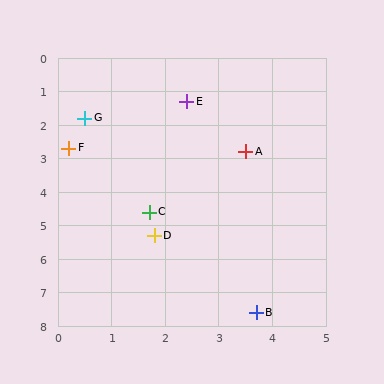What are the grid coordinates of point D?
Point D is at approximately (1.8, 5.3).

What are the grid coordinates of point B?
Point B is at approximately (3.7, 7.6).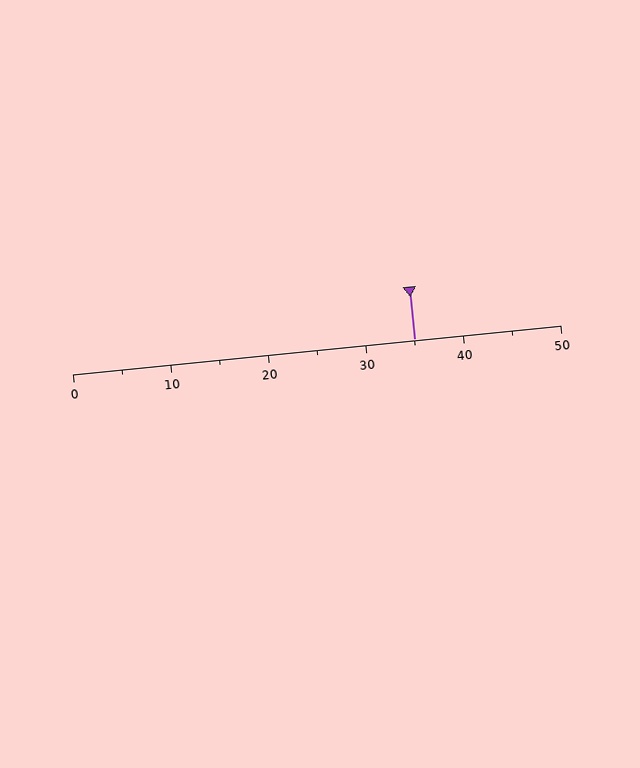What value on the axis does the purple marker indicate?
The marker indicates approximately 35.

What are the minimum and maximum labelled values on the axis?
The axis runs from 0 to 50.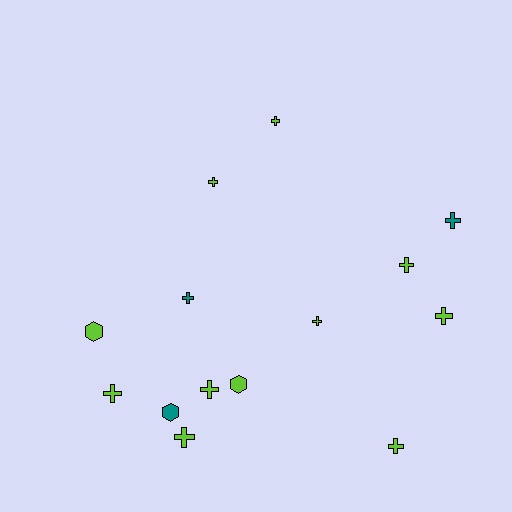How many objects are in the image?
There are 14 objects.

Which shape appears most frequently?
Cross, with 11 objects.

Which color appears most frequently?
Lime, with 11 objects.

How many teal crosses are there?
There are 2 teal crosses.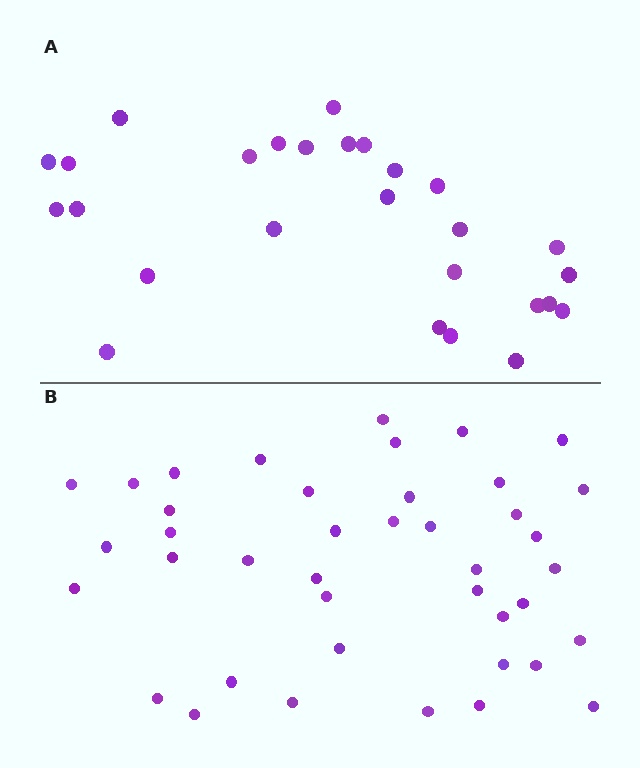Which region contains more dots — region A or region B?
Region B (the bottom region) has more dots.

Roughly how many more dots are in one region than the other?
Region B has approximately 15 more dots than region A.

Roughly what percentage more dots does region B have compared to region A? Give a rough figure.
About 50% more.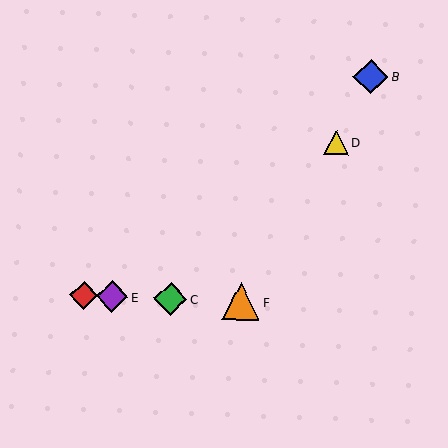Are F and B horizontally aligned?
No, F is at y≈301 and B is at y≈77.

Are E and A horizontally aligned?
Yes, both are at y≈297.